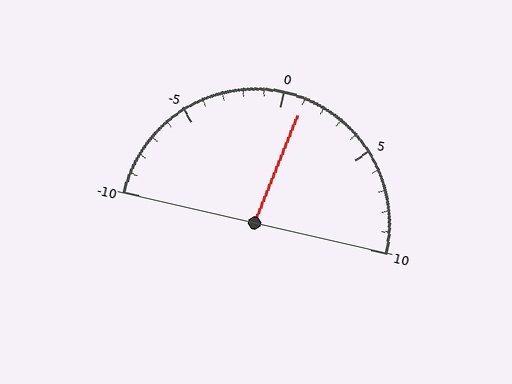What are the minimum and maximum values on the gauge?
The gauge ranges from -10 to 10.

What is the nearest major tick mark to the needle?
The nearest major tick mark is 0.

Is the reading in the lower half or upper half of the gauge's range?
The reading is in the upper half of the range (-10 to 10).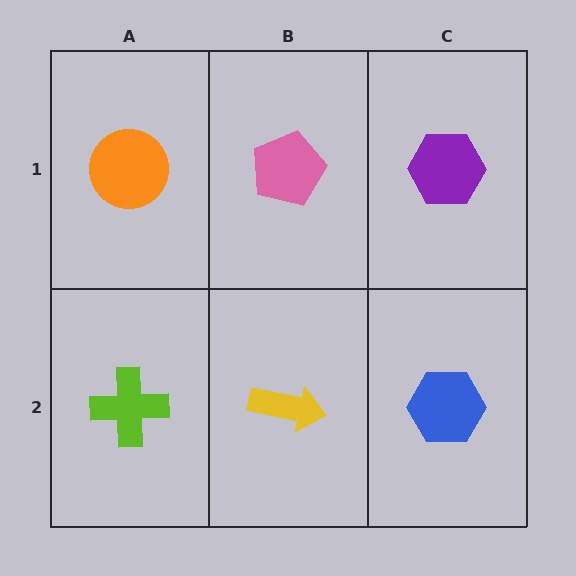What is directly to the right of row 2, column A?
A yellow arrow.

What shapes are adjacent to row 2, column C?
A purple hexagon (row 1, column C), a yellow arrow (row 2, column B).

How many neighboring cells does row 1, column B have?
3.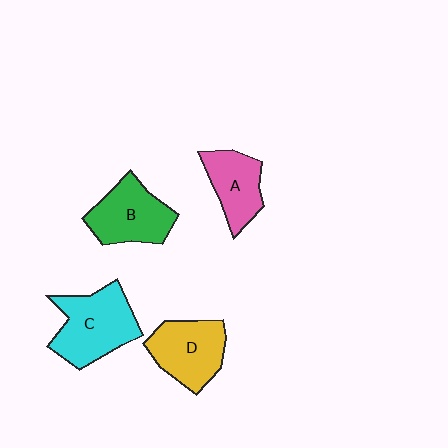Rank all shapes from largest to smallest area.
From largest to smallest: C (cyan), D (yellow), B (green), A (pink).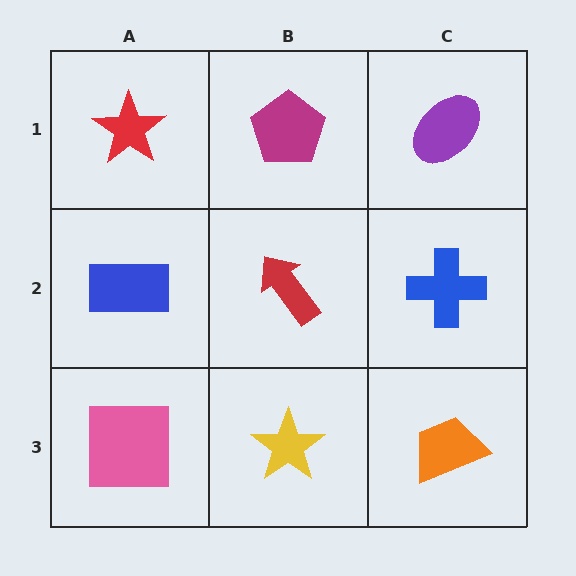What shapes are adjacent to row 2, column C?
A purple ellipse (row 1, column C), an orange trapezoid (row 3, column C), a red arrow (row 2, column B).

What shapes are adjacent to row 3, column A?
A blue rectangle (row 2, column A), a yellow star (row 3, column B).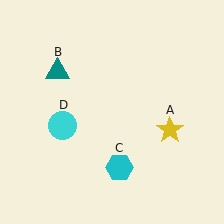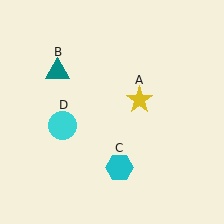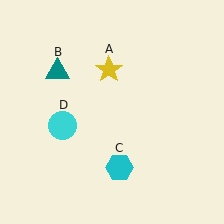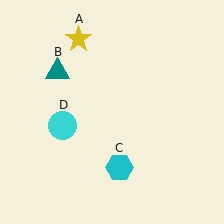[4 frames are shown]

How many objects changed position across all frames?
1 object changed position: yellow star (object A).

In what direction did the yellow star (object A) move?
The yellow star (object A) moved up and to the left.